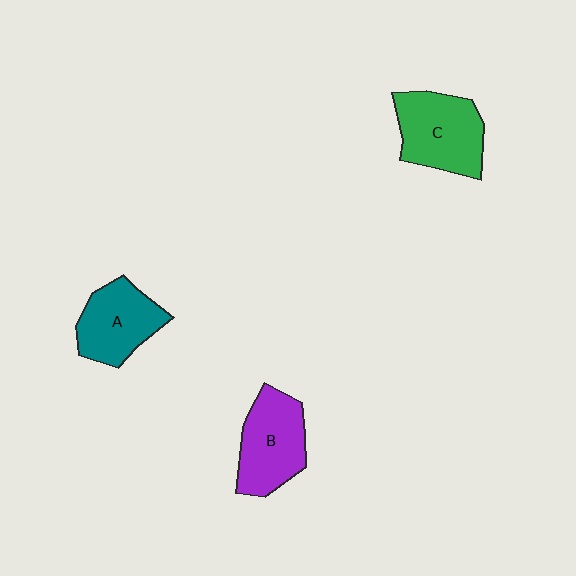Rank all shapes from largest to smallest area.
From largest to smallest: C (green), B (purple), A (teal).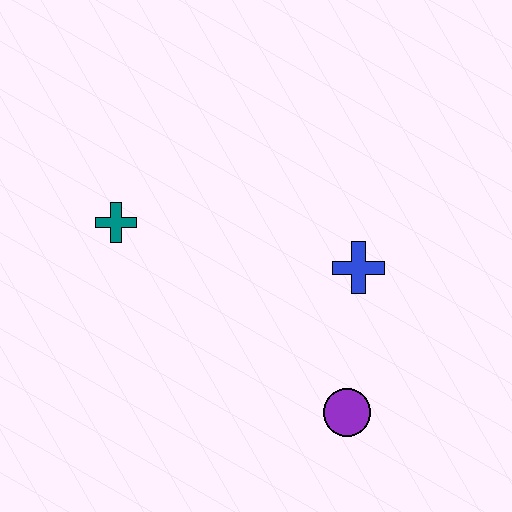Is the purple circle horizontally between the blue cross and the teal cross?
Yes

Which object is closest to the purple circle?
The blue cross is closest to the purple circle.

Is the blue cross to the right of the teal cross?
Yes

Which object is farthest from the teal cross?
The purple circle is farthest from the teal cross.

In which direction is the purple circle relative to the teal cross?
The purple circle is to the right of the teal cross.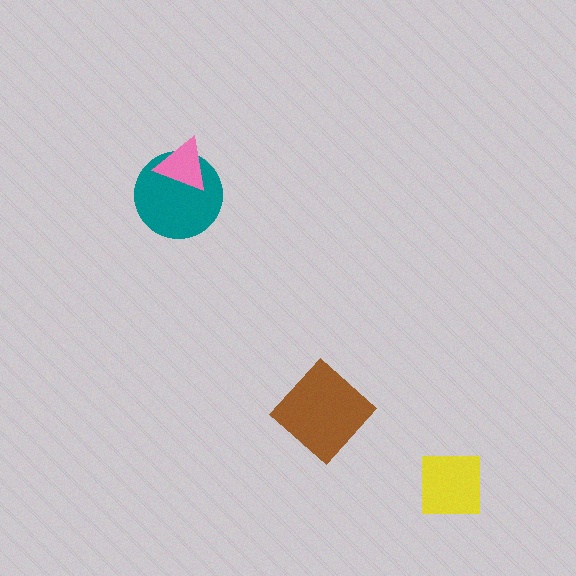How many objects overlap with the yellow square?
0 objects overlap with the yellow square.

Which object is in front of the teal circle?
The pink triangle is in front of the teal circle.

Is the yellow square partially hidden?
No, no other shape covers it.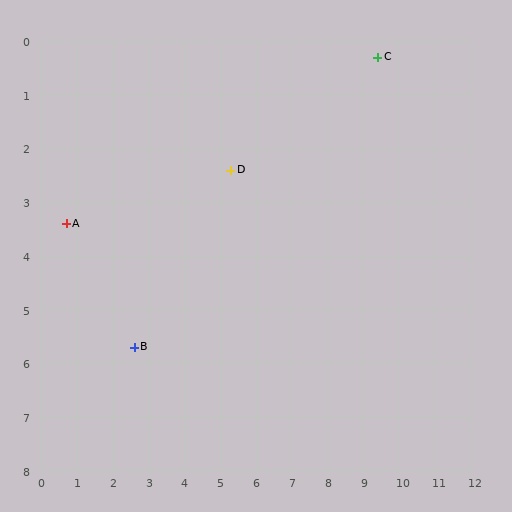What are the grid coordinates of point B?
Point B is at approximately (2.6, 5.7).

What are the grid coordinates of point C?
Point C is at approximately (9.4, 0.3).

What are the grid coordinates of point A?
Point A is at approximately (0.7, 3.4).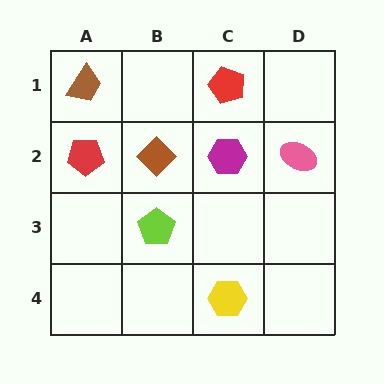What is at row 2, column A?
A red pentagon.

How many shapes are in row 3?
1 shape.